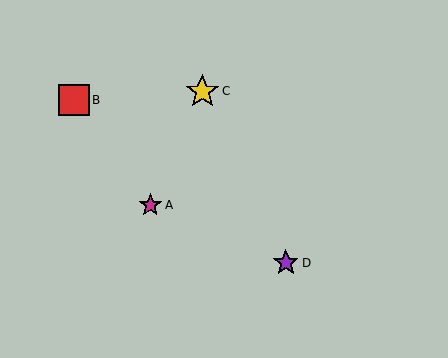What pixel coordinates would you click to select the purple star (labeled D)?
Click at (286, 263) to select the purple star D.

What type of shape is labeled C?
Shape C is a yellow star.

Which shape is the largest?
The yellow star (labeled C) is the largest.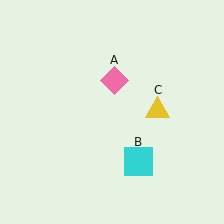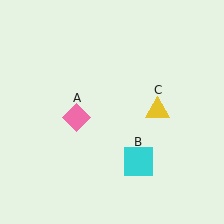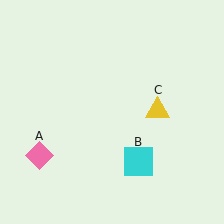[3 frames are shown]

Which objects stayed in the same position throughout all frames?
Cyan square (object B) and yellow triangle (object C) remained stationary.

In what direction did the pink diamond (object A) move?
The pink diamond (object A) moved down and to the left.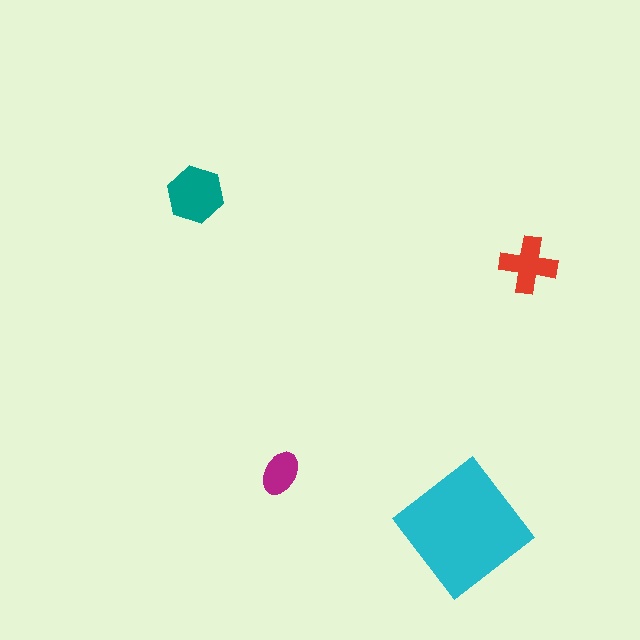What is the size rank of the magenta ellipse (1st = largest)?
4th.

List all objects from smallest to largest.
The magenta ellipse, the red cross, the teal hexagon, the cyan diamond.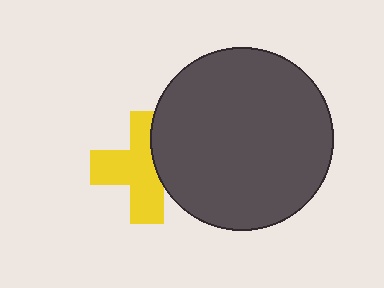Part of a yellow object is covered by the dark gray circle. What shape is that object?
It is a cross.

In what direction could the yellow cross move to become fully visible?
The yellow cross could move left. That would shift it out from behind the dark gray circle entirely.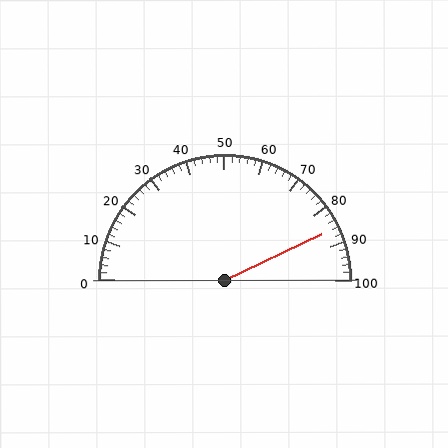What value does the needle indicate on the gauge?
The needle indicates approximately 86.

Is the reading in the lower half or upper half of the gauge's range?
The reading is in the upper half of the range (0 to 100).